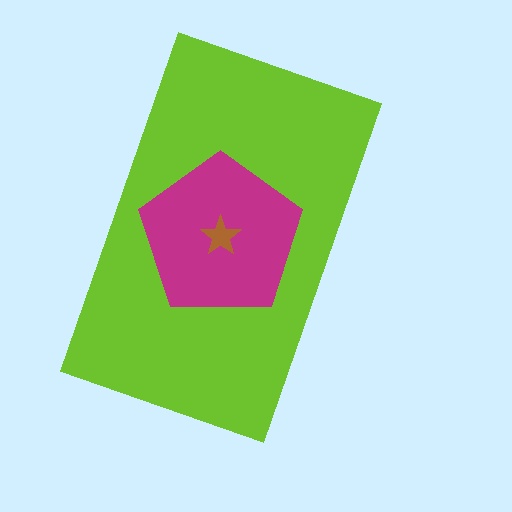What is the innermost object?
The brown star.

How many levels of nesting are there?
3.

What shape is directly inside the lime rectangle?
The magenta pentagon.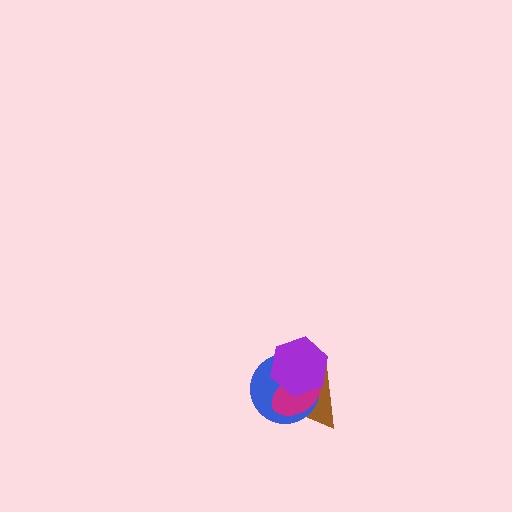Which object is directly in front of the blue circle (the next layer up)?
The magenta ellipse is directly in front of the blue circle.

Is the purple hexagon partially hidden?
No, no other shape covers it.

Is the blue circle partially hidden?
Yes, it is partially covered by another shape.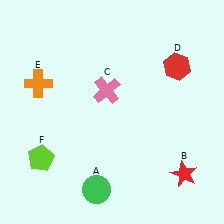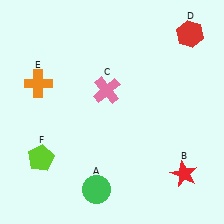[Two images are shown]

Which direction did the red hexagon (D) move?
The red hexagon (D) moved up.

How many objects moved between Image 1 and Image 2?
1 object moved between the two images.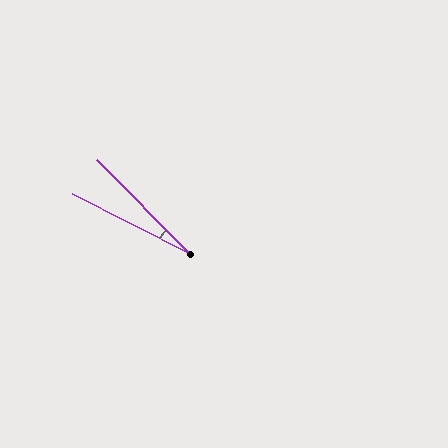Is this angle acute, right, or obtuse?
It is acute.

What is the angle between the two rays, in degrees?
Approximately 18 degrees.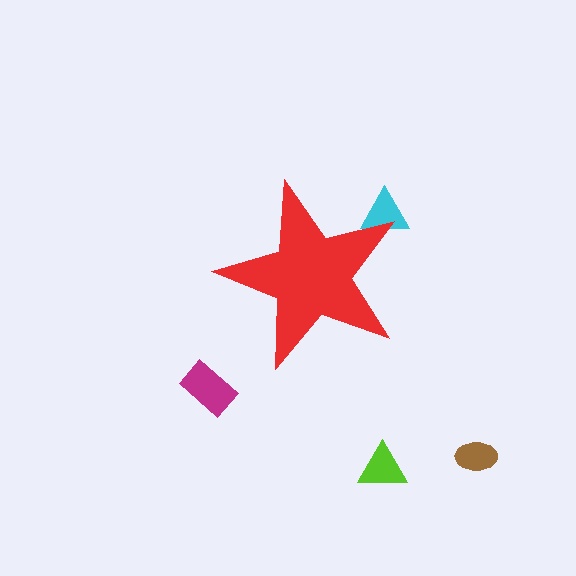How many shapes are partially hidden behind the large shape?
1 shape is partially hidden.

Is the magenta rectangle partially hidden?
No, the magenta rectangle is fully visible.